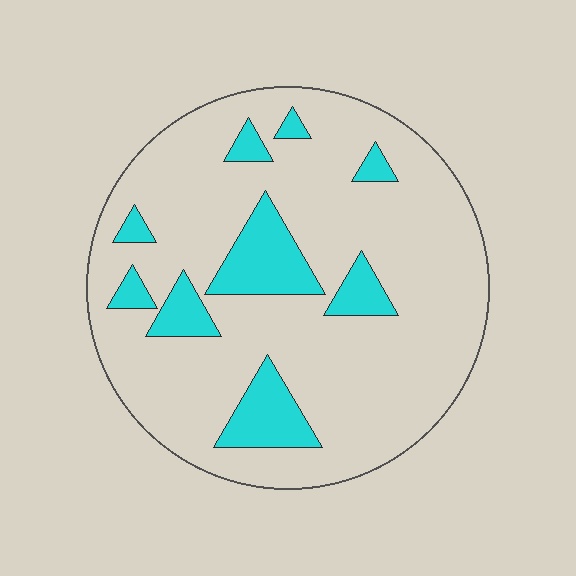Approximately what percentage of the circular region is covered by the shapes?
Approximately 15%.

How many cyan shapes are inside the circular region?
9.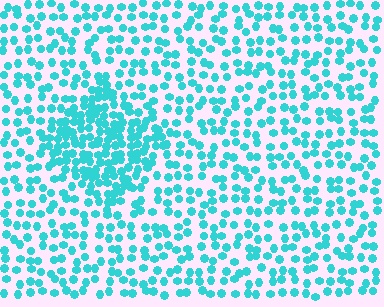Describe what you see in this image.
The image contains small cyan elements arranged at two different densities. A diamond-shaped region is visible where the elements are more densely packed than the surrounding area.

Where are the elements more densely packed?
The elements are more densely packed inside the diamond boundary.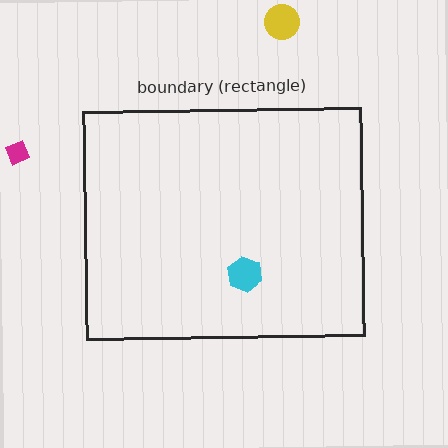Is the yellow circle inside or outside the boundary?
Outside.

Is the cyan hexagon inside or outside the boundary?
Inside.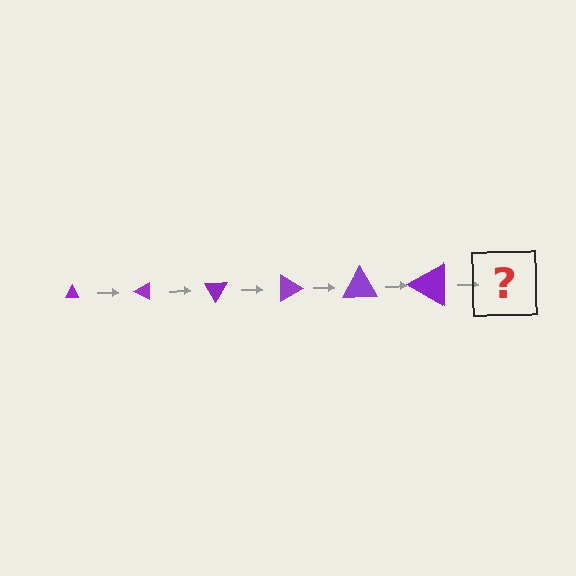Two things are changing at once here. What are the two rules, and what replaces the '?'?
The two rules are that the triangle grows larger each step and it rotates 30 degrees each step. The '?' should be a triangle, larger than the previous one and rotated 180 degrees from the start.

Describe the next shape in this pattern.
It should be a triangle, larger than the previous one and rotated 180 degrees from the start.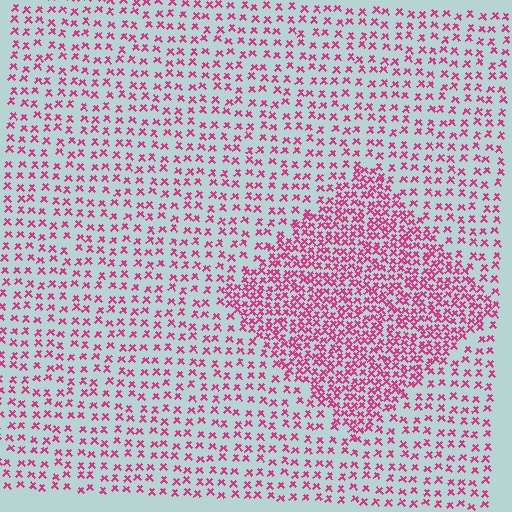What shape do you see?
I see a diamond.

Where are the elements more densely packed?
The elements are more densely packed inside the diamond boundary.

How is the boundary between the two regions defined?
The boundary is defined by a change in element density (approximately 2.2x ratio). All elements are the same color, size, and shape.